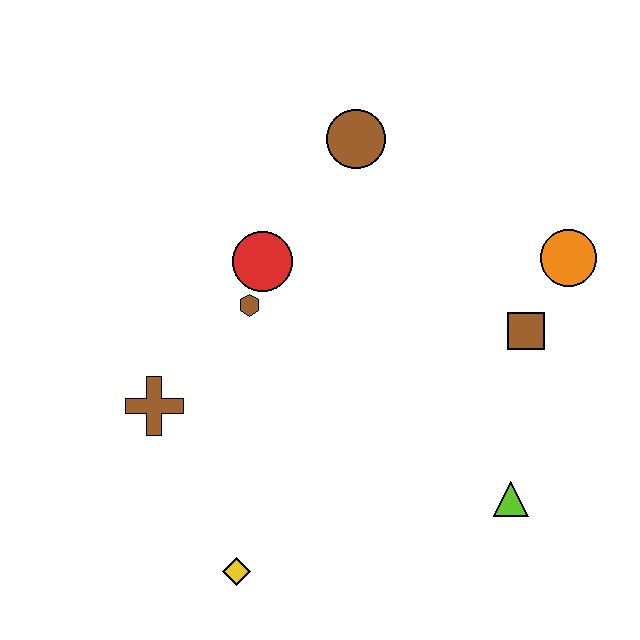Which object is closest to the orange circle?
The brown square is closest to the orange circle.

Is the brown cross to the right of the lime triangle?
No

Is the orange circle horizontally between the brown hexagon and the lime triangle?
No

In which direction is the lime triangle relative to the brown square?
The lime triangle is below the brown square.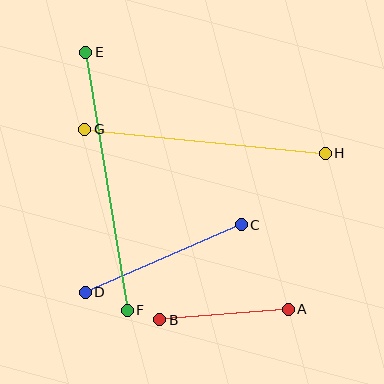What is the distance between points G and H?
The distance is approximately 242 pixels.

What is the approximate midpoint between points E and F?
The midpoint is at approximately (107, 181) pixels.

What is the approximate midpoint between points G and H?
The midpoint is at approximately (205, 141) pixels.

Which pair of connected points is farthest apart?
Points E and F are farthest apart.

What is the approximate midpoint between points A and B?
The midpoint is at approximately (224, 315) pixels.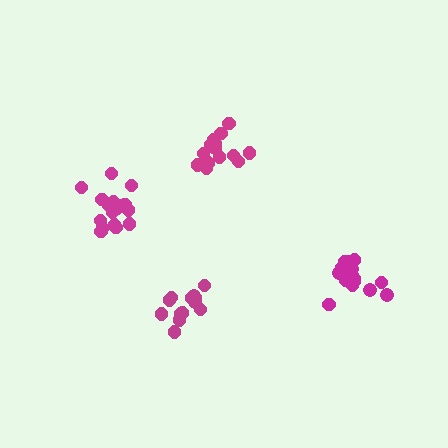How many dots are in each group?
Group 1: 14 dots, Group 2: 13 dots, Group 3: 16 dots, Group 4: 17 dots (60 total).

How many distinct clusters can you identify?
There are 4 distinct clusters.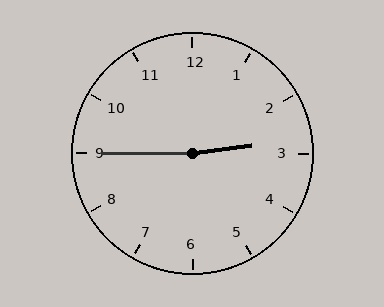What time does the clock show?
2:45.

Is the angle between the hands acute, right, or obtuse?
It is obtuse.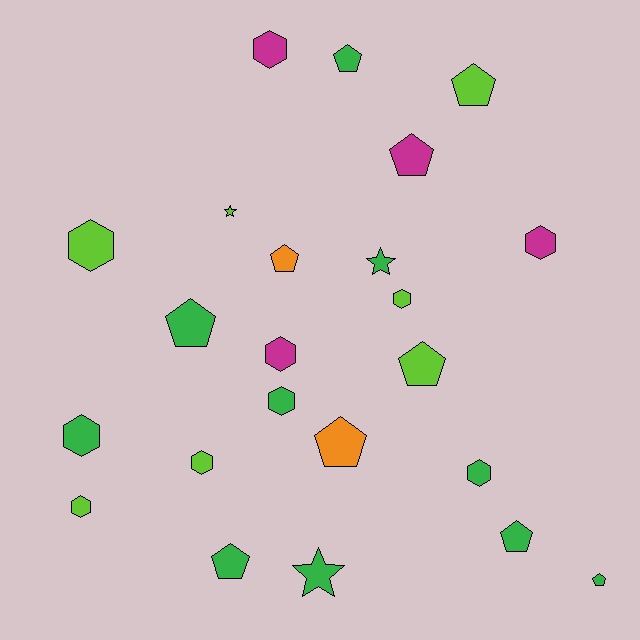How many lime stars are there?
There is 1 lime star.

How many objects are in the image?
There are 23 objects.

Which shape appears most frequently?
Hexagon, with 10 objects.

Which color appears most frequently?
Green, with 10 objects.